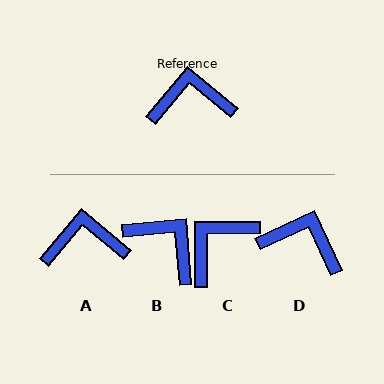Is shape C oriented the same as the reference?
No, it is off by about 40 degrees.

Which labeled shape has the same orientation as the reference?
A.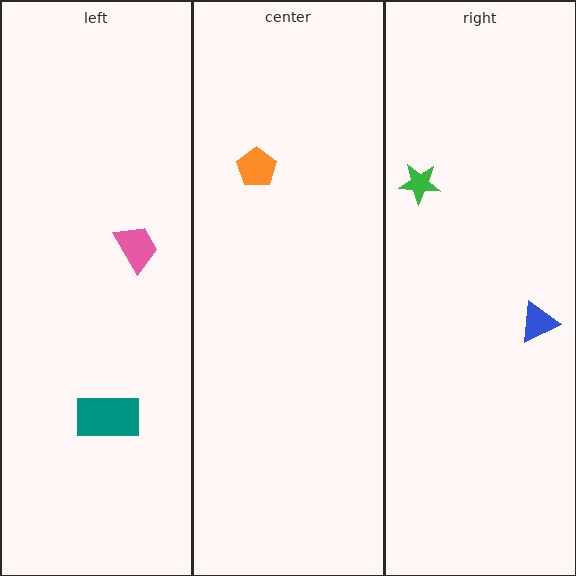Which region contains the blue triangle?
The right region.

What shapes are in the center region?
The orange pentagon.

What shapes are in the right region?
The green star, the blue triangle.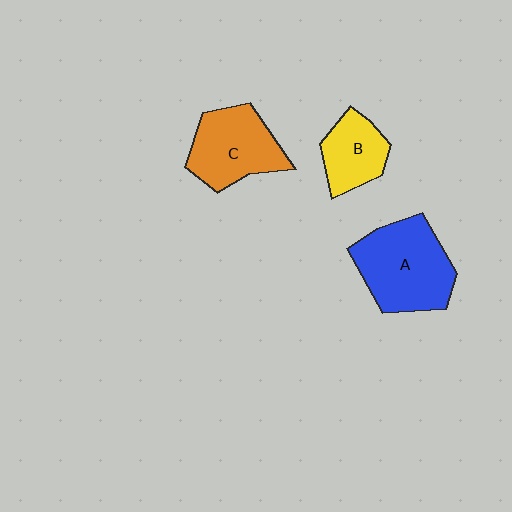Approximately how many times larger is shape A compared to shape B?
Approximately 1.8 times.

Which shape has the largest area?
Shape A (blue).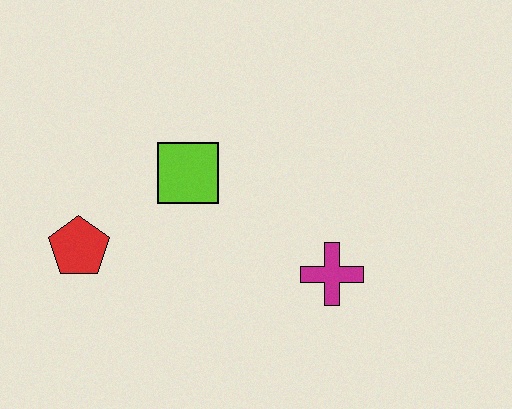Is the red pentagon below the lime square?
Yes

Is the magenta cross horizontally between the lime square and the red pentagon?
No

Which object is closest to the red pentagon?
The lime square is closest to the red pentagon.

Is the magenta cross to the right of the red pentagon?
Yes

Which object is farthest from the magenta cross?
The red pentagon is farthest from the magenta cross.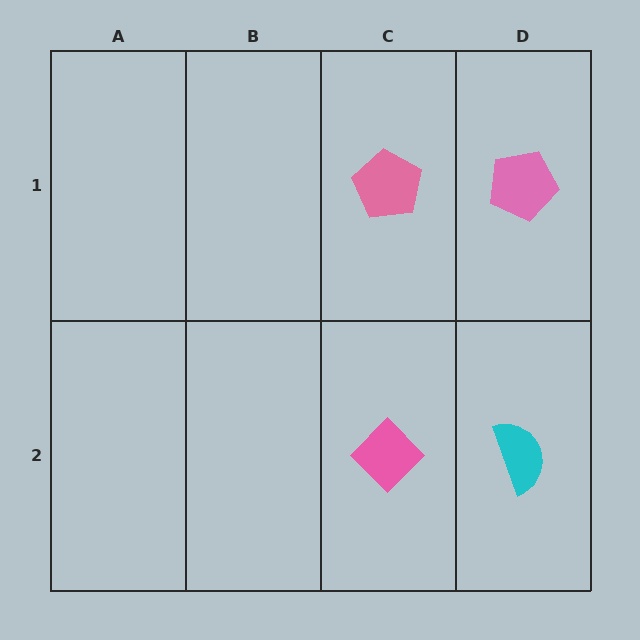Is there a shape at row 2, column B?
No, that cell is empty.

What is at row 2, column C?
A pink diamond.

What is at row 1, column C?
A pink pentagon.